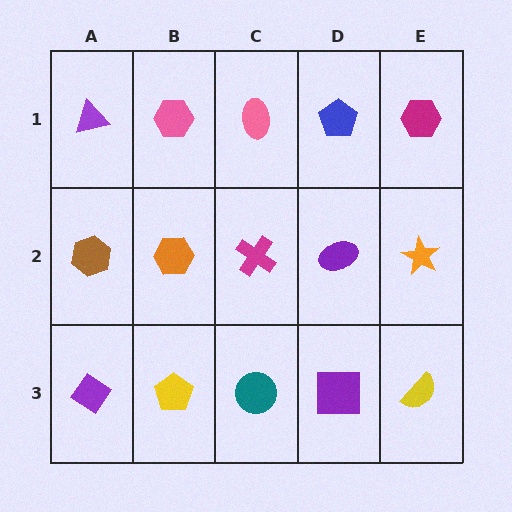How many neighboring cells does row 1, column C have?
3.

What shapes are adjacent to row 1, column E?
An orange star (row 2, column E), a blue pentagon (row 1, column D).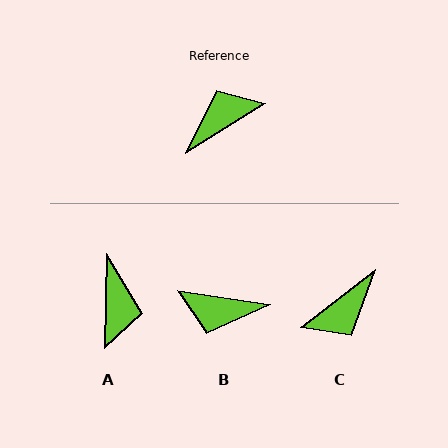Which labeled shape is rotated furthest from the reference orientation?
C, about 175 degrees away.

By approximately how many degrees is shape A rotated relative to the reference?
Approximately 123 degrees clockwise.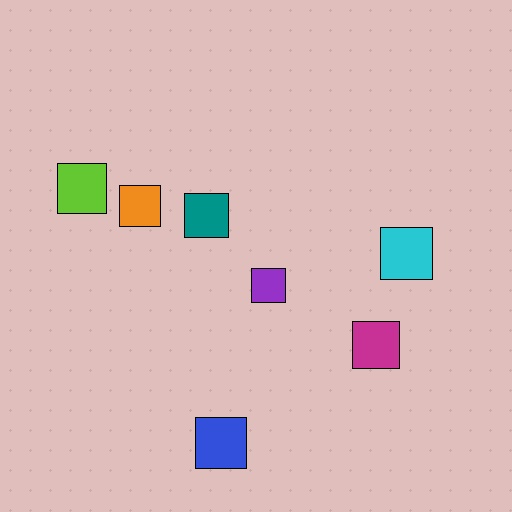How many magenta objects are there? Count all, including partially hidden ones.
There is 1 magenta object.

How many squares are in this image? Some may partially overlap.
There are 7 squares.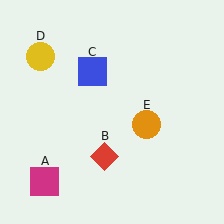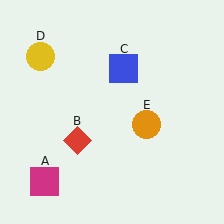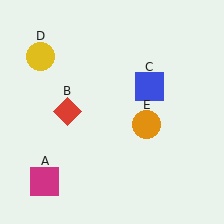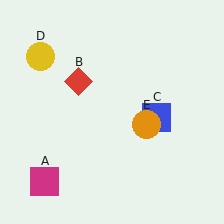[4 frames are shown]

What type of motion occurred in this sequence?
The red diamond (object B), blue square (object C) rotated clockwise around the center of the scene.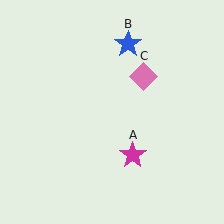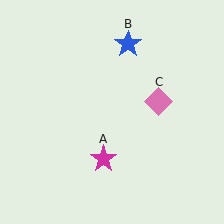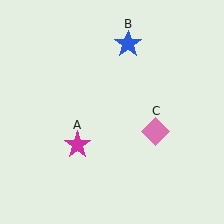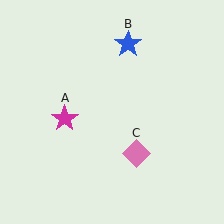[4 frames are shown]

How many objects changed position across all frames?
2 objects changed position: magenta star (object A), pink diamond (object C).